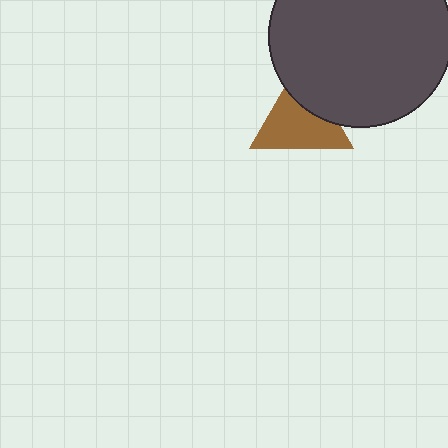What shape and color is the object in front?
The object in front is a dark gray circle.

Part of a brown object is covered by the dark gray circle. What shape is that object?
It is a triangle.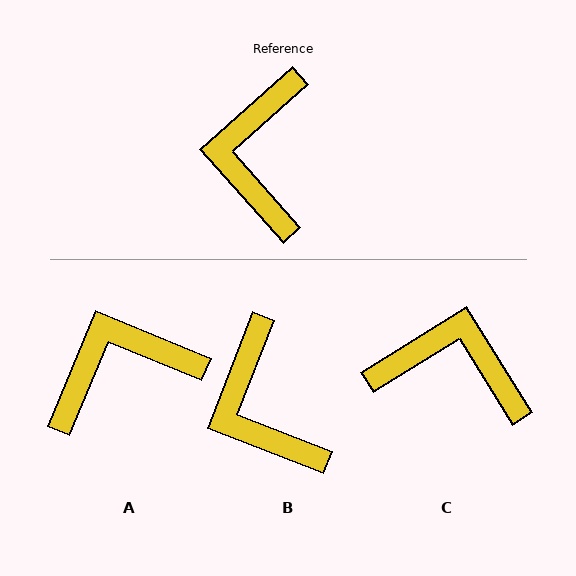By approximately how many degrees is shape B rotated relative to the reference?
Approximately 27 degrees counter-clockwise.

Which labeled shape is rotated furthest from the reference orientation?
C, about 100 degrees away.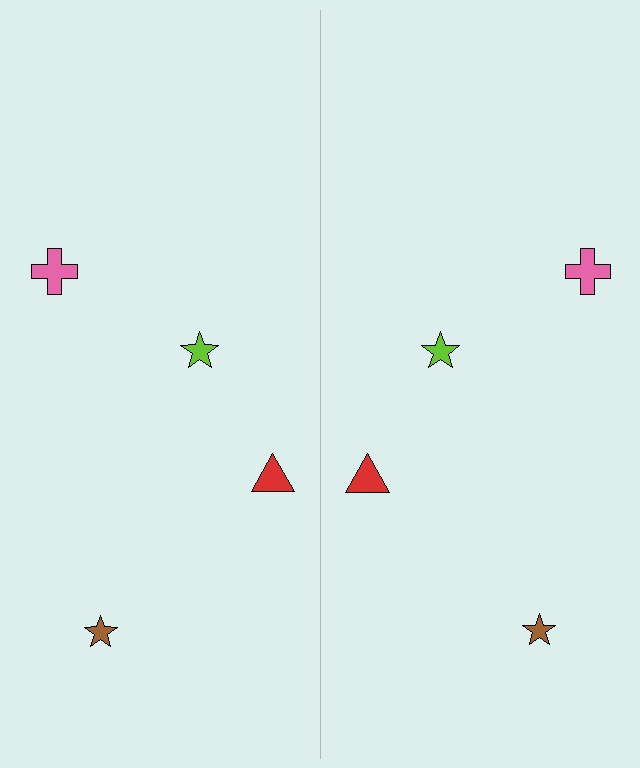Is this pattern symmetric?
Yes, this pattern has bilateral (reflection) symmetry.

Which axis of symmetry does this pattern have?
The pattern has a vertical axis of symmetry running through the center of the image.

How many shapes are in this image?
There are 8 shapes in this image.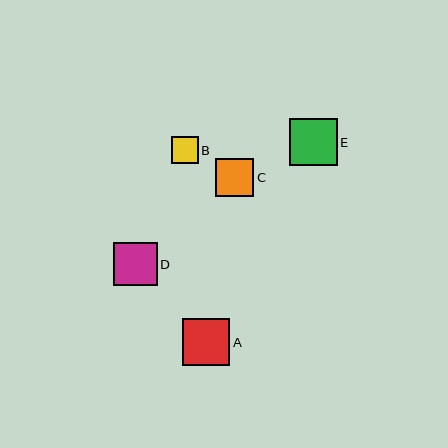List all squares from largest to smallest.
From largest to smallest: A, E, D, C, B.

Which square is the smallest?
Square B is the smallest with a size of approximately 27 pixels.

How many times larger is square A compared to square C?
Square A is approximately 1.3 times the size of square C.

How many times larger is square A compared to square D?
Square A is approximately 1.1 times the size of square D.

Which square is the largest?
Square A is the largest with a size of approximately 48 pixels.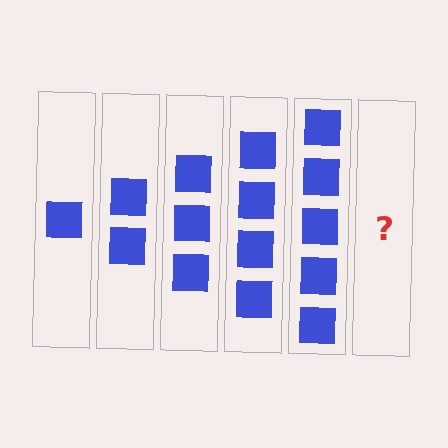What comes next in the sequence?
The next element should be 6 squares.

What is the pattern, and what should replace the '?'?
The pattern is that each step adds one more square. The '?' should be 6 squares.